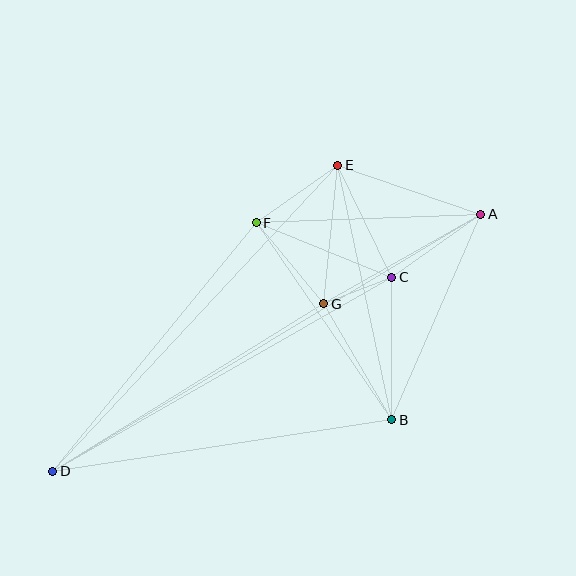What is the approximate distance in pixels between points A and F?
The distance between A and F is approximately 225 pixels.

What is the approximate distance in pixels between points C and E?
The distance between C and E is approximately 124 pixels.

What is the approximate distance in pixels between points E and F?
The distance between E and F is approximately 100 pixels.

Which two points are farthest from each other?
Points A and D are farthest from each other.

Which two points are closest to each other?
Points C and G are closest to each other.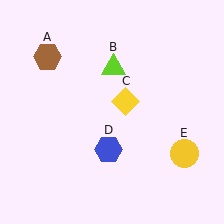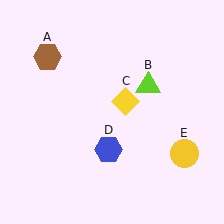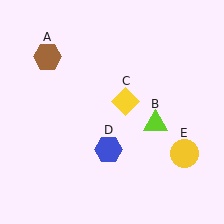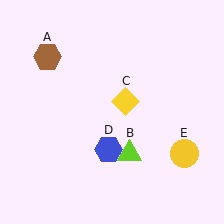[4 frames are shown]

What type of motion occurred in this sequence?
The lime triangle (object B) rotated clockwise around the center of the scene.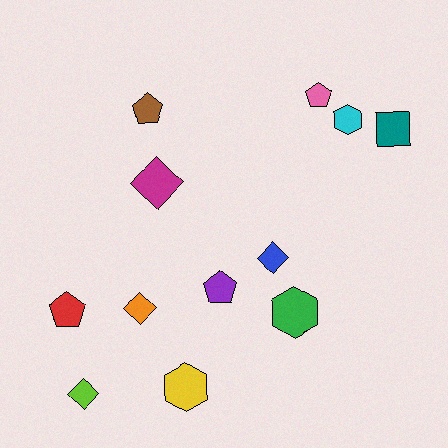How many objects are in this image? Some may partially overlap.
There are 12 objects.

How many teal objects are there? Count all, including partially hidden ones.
There is 1 teal object.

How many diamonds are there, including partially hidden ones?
There are 4 diamonds.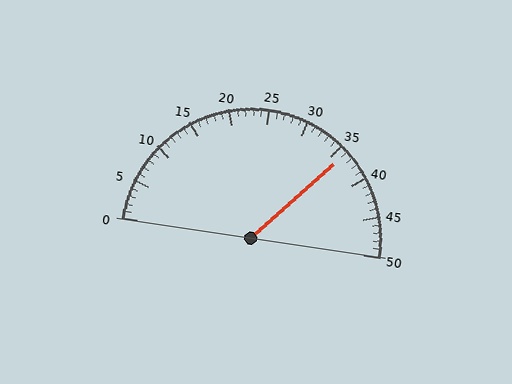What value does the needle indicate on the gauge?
The needle indicates approximately 36.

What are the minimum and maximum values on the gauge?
The gauge ranges from 0 to 50.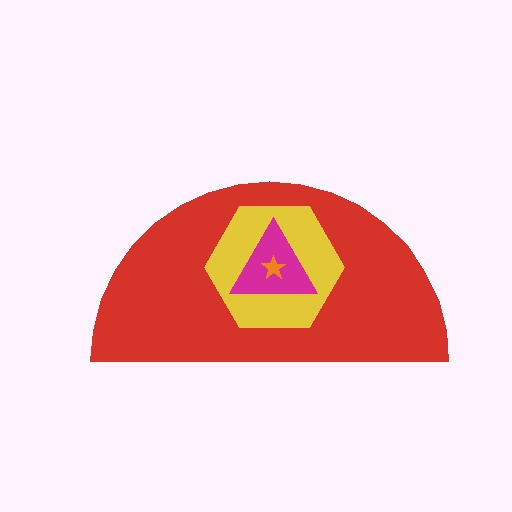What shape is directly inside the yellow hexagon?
The magenta triangle.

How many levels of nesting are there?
4.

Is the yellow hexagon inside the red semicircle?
Yes.